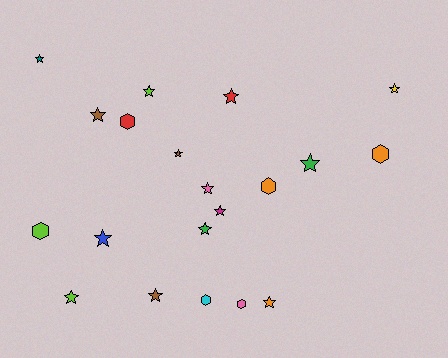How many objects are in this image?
There are 20 objects.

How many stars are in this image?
There are 14 stars.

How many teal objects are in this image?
There is 1 teal object.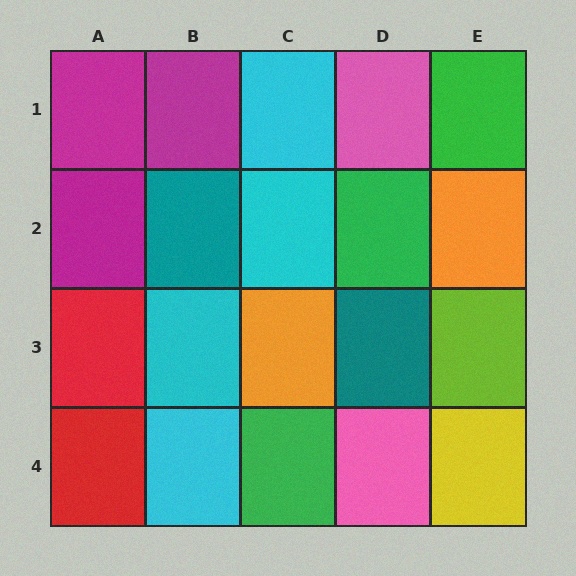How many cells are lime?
1 cell is lime.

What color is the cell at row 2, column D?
Green.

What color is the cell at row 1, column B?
Magenta.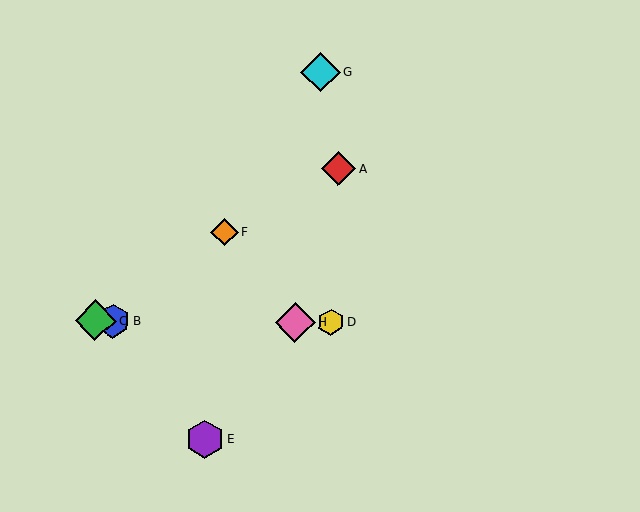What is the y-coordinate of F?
Object F is at y≈233.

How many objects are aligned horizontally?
4 objects (B, C, D, H) are aligned horizontally.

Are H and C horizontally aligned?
Yes, both are at y≈322.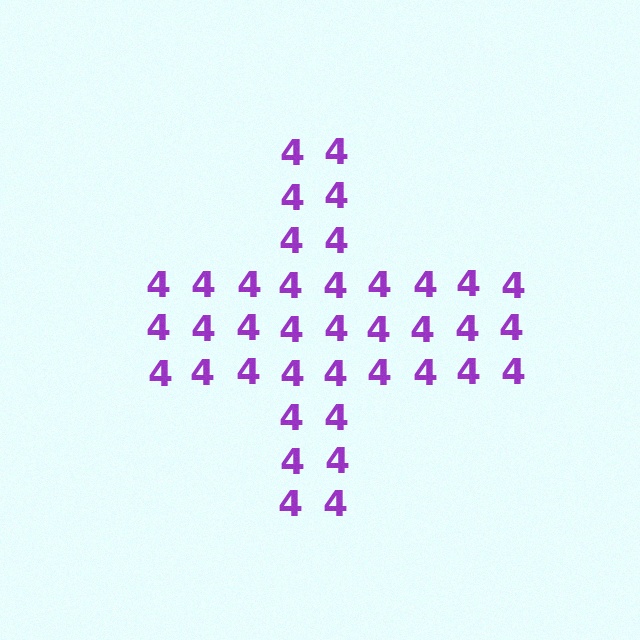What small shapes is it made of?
It is made of small digit 4's.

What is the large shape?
The large shape is a cross.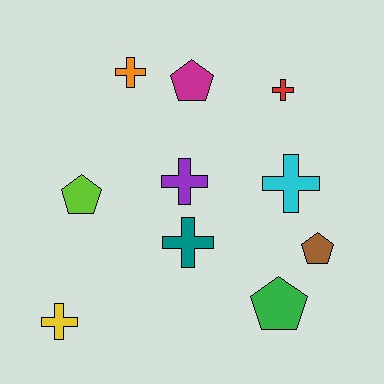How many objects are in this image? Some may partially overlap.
There are 10 objects.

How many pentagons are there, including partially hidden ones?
There are 4 pentagons.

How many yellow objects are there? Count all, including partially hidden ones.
There is 1 yellow object.